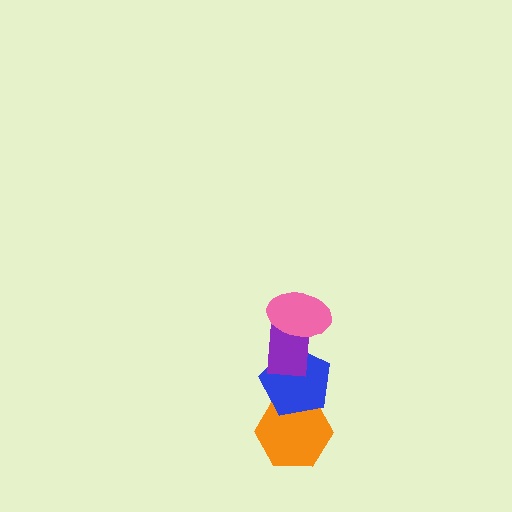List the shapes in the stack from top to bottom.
From top to bottom: the pink ellipse, the purple rectangle, the blue pentagon, the orange hexagon.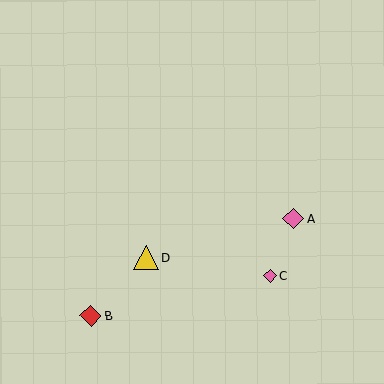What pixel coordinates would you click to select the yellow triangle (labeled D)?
Click at (146, 258) to select the yellow triangle D.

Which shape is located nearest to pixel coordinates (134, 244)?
The yellow triangle (labeled D) at (146, 258) is nearest to that location.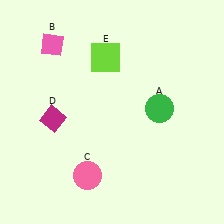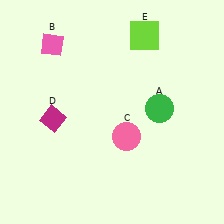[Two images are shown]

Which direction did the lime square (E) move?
The lime square (E) moved right.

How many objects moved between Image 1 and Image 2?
2 objects moved between the two images.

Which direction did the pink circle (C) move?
The pink circle (C) moved right.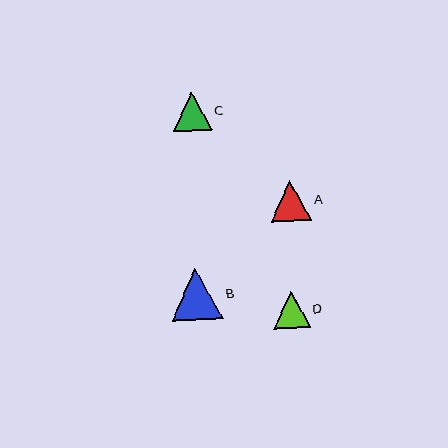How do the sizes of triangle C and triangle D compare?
Triangle C and triangle D are approximately the same size.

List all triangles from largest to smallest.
From largest to smallest: B, A, C, D.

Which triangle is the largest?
Triangle B is the largest with a size of approximately 52 pixels.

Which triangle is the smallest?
Triangle D is the smallest with a size of approximately 36 pixels.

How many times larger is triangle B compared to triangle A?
Triangle B is approximately 1.3 times the size of triangle A.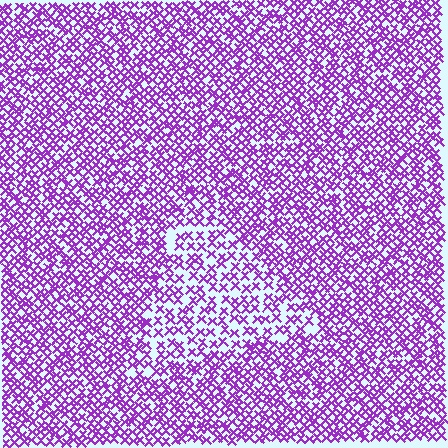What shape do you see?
I see a triangle.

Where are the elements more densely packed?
The elements are more densely packed outside the triangle boundary.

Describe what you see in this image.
The image contains small purple elements arranged at two different densities. A triangle-shaped region is visible where the elements are less densely packed than the surrounding area.